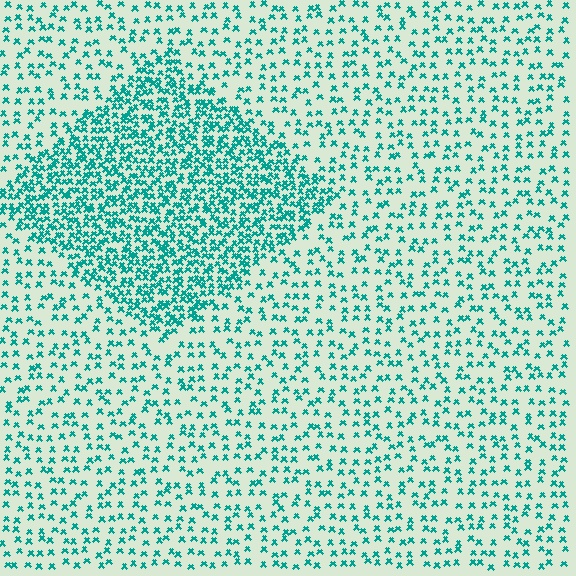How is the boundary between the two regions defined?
The boundary is defined by a change in element density (approximately 2.5x ratio). All elements are the same color, size, and shape.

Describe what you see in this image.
The image contains small teal elements arranged at two different densities. A diamond-shaped region is visible where the elements are more densely packed than the surrounding area.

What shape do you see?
I see a diamond.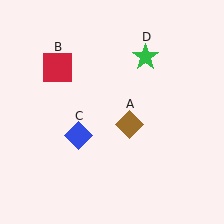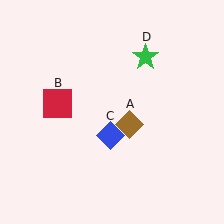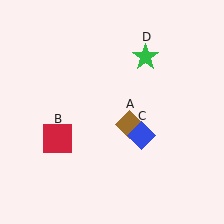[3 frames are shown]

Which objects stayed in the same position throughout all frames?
Brown diamond (object A) and green star (object D) remained stationary.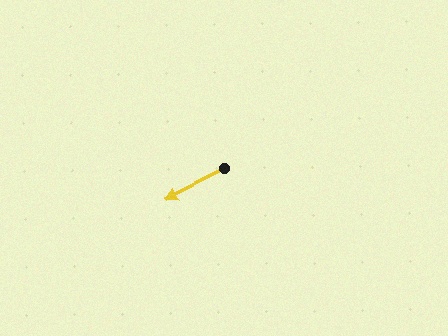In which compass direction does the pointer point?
Southwest.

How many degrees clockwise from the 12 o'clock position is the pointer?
Approximately 243 degrees.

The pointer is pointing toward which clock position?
Roughly 8 o'clock.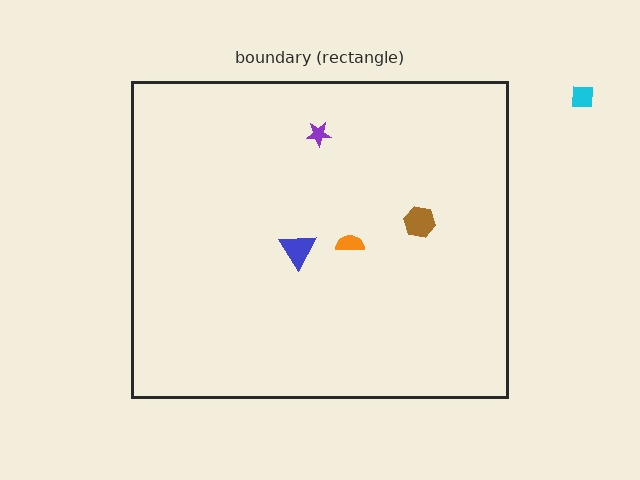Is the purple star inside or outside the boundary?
Inside.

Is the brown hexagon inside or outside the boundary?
Inside.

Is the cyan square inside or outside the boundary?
Outside.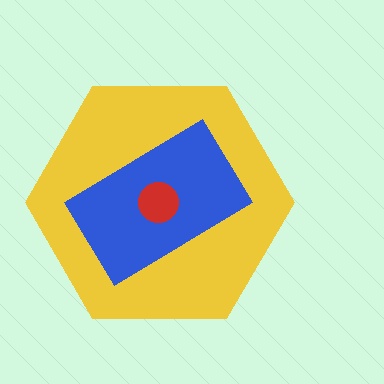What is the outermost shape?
The yellow hexagon.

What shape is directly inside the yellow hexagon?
The blue rectangle.